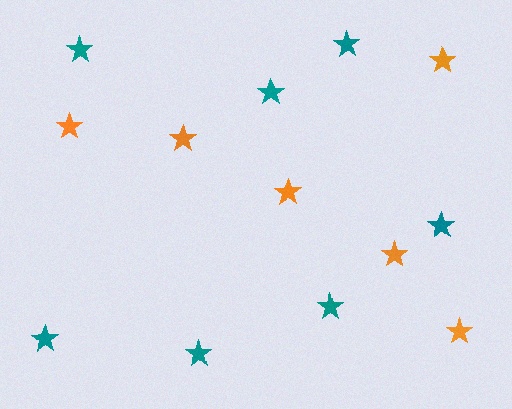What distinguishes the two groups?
There are 2 groups: one group of orange stars (6) and one group of teal stars (7).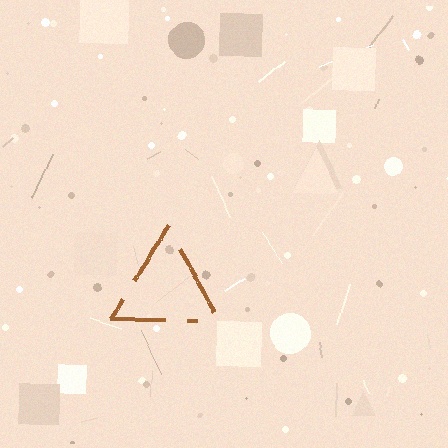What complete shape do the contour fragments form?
The contour fragments form a triangle.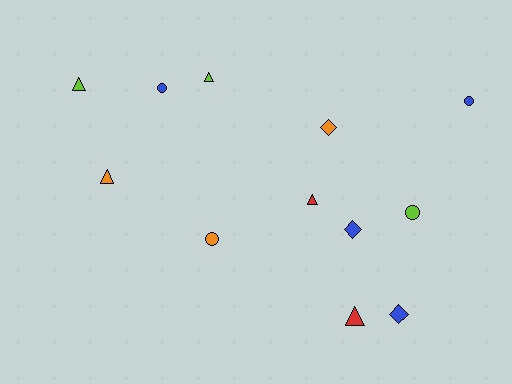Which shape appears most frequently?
Triangle, with 5 objects.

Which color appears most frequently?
Blue, with 4 objects.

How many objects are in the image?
There are 12 objects.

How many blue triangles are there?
There are no blue triangles.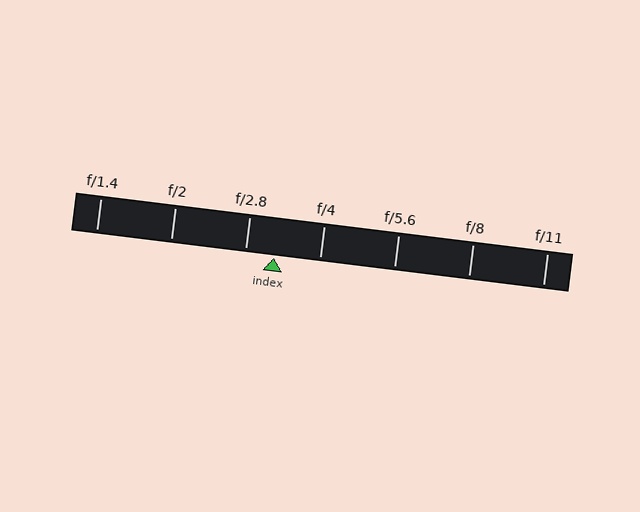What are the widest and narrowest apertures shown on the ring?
The widest aperture shown is f/1.4 and the narrowest is f/11.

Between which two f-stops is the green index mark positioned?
The index mark is between f/2.8 and f/4.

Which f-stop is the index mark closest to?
The index mark is closest to f/2.8.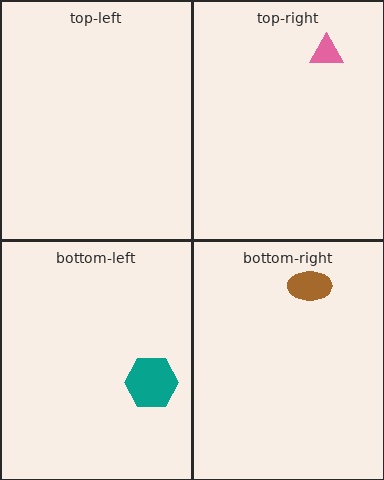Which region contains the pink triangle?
The top-right region.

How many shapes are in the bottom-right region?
1.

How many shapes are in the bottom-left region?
1.